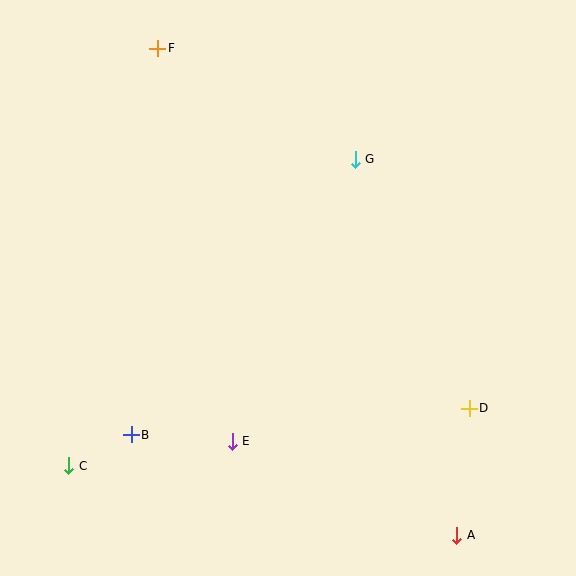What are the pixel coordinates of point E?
Point E is at (232, 441).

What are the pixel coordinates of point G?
Point G is at (355, 159).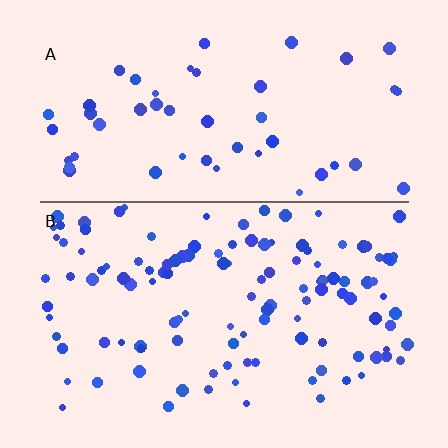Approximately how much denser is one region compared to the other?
Approximately 2.4× — region B over region A.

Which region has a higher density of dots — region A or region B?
B (the bottom).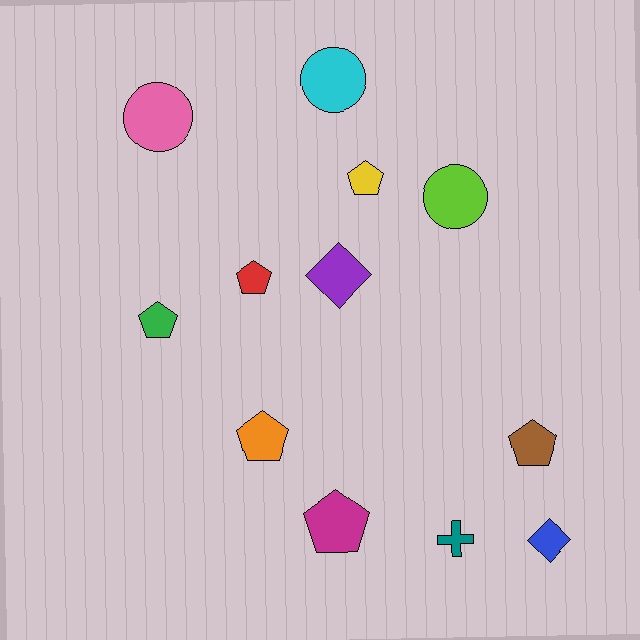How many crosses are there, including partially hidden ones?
There is 1 cross.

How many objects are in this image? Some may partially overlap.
There are 12 objects.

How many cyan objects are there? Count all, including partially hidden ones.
There is 1 cyan object.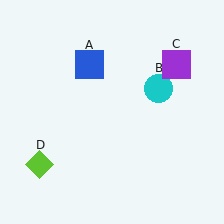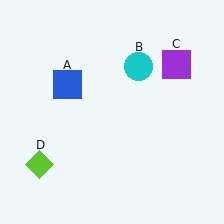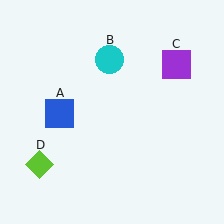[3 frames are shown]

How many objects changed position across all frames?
2 objects changed position: blue square (object A), cyan circle (object B).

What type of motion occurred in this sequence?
The blue square (object A), cyan circle (object B) rotated counterclockwise around the center of the scene.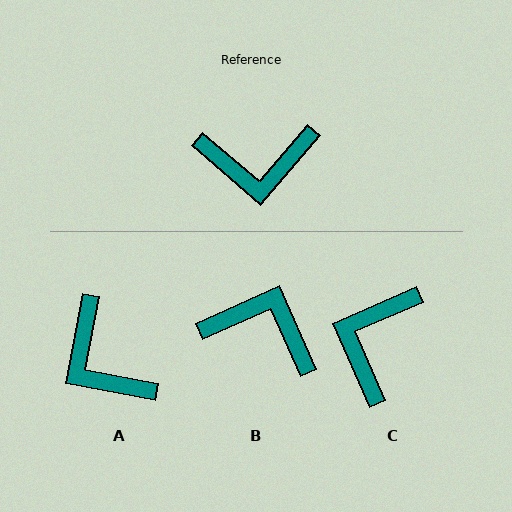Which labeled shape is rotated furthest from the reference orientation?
B, about 155 degrees away.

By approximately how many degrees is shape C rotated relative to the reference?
Approximately 116 degrees clockwise.